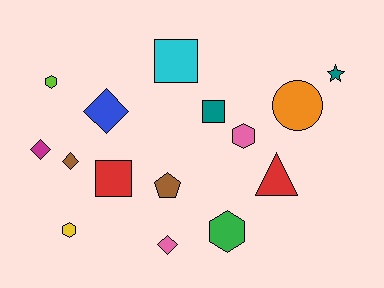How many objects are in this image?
There are 15 objects.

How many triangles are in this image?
There is 1 triangle.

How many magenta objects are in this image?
There is 1 magenta object.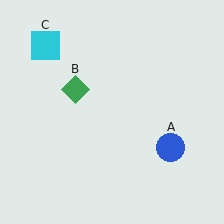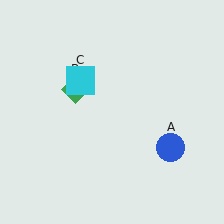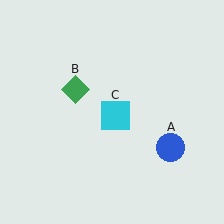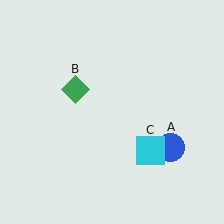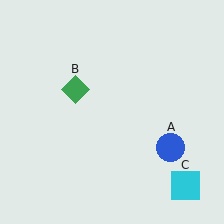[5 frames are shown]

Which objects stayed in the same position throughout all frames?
Blue circle (object A) and green diamond (object B) remained stationary.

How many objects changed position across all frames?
1 object changed position: cyan square (object C).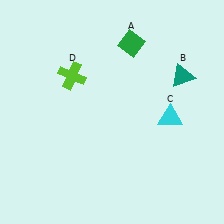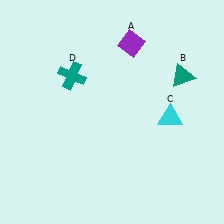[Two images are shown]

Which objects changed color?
A changed from green to purple. D changed from lime to teal.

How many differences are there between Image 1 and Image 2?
There are 2 differences between the two images.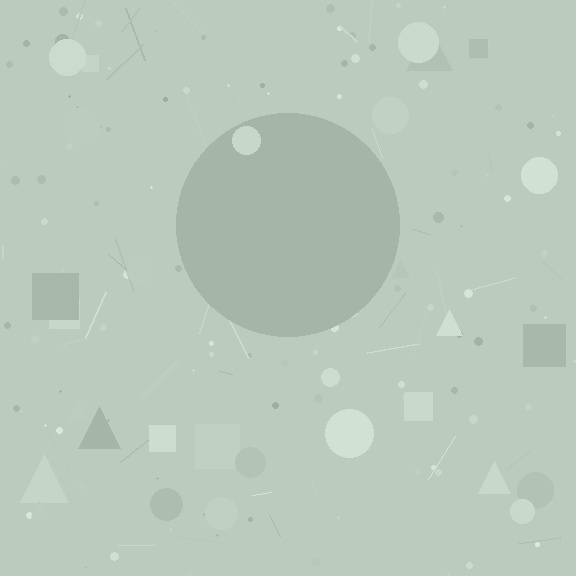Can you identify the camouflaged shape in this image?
The camouflaged shape is a circle.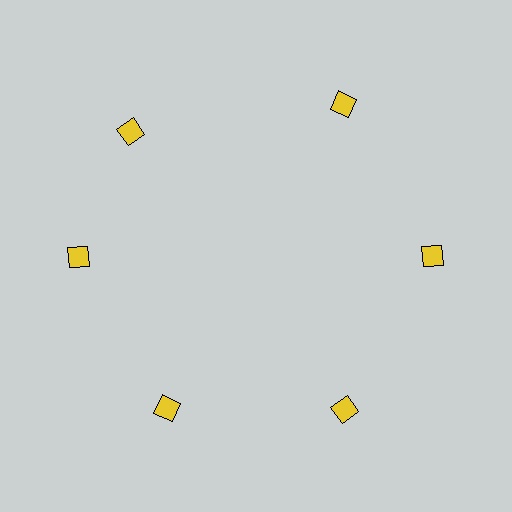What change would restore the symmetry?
The symmetry would be restored by rotating it back into even spacing with its neighbors so that all 6 diamonds sit at equal angles and equal distance from the center.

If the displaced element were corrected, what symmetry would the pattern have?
It would have 6-fold rotational symmetry — the pattern would map onto itself every 60 degrees.